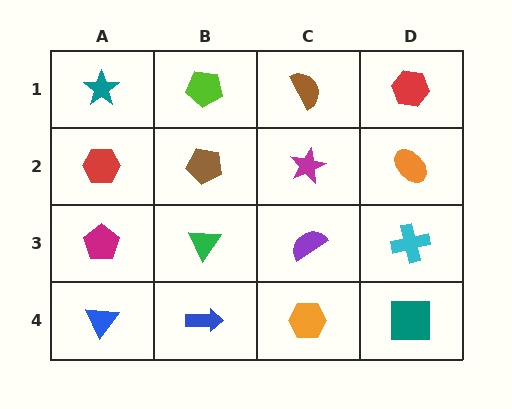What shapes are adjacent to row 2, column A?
A teal star (row 1, column A), a magenta pentagon (row 3, column A), a brown pentagon (row 2, column B).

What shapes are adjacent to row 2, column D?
A red hexagon (row 1, column D), a cyan cross (row 3, column D), a magenta star (row 2, column C).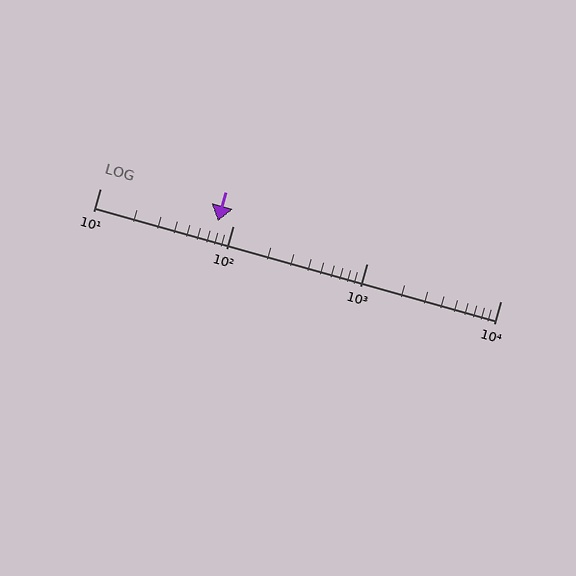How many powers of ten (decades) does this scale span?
The scale spans 3 decades, from 10 to 10000.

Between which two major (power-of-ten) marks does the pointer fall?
The pointer is between 10 and 100.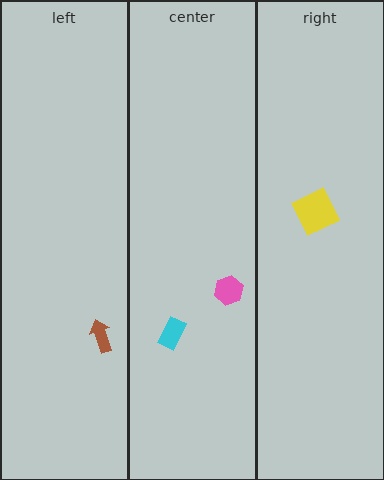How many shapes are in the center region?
2.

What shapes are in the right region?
The yellow square.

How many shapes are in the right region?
1.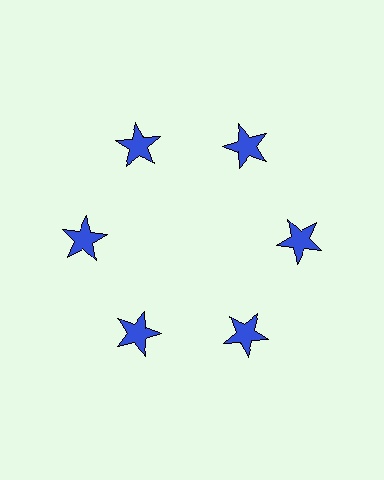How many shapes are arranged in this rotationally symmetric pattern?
There are 6 shapes, arranged in 6 groups of 1.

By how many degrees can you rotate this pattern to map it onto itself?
The pattern maps onto itself every 60 degrees of rotation.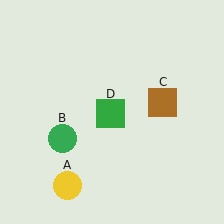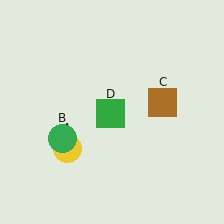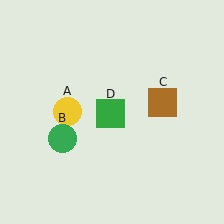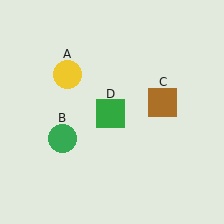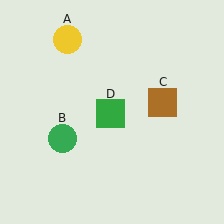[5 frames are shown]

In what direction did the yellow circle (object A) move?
The yellow circle (object A) moved up.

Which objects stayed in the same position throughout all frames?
Green circle (object B) and brown square (object C) and green square (object D) remained stationary.